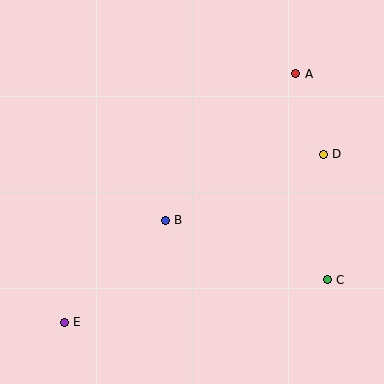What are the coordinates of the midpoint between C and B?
The midpoint between C and B is at (246, 250).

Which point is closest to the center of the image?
Point B at (165, 220) is closest to the center.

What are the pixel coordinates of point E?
Point E is at (64, 322).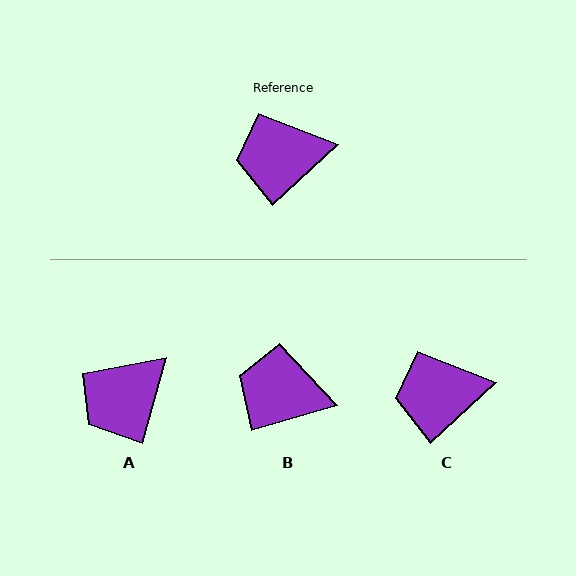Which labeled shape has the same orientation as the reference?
C.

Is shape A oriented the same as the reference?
No, it is off by about 32 degrees.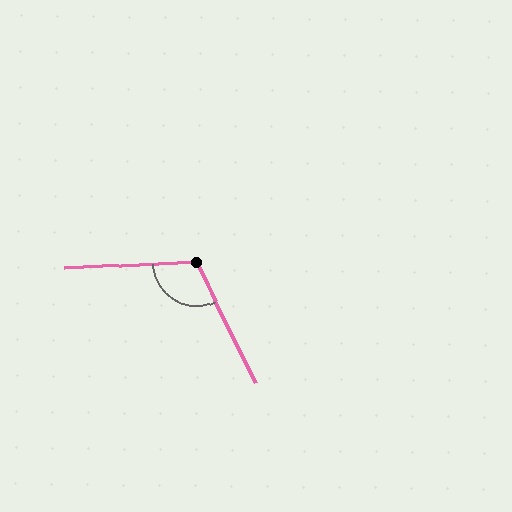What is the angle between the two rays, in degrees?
Approximately 114 degrees.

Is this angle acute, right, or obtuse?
It is obtuse.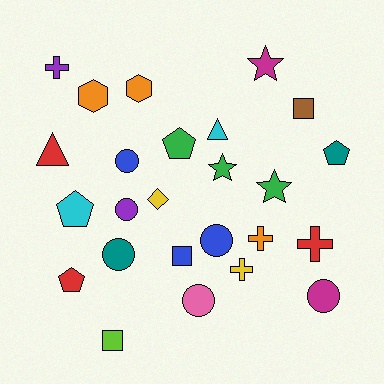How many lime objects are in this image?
There is 1 lime object.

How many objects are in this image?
There are 25 objects.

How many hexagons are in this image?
There are 2 hexagons.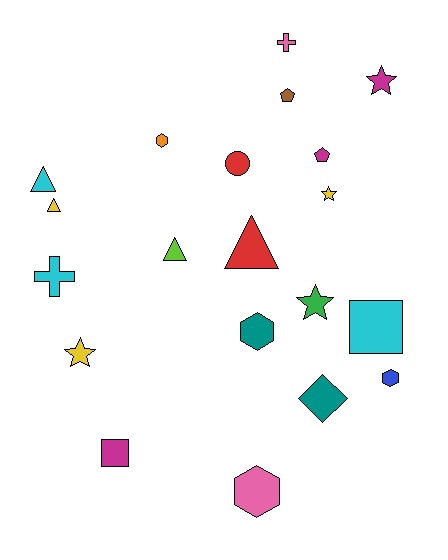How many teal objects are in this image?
There are 2 teal objects.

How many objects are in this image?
There are 20 objects.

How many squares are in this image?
There are 2 squares.